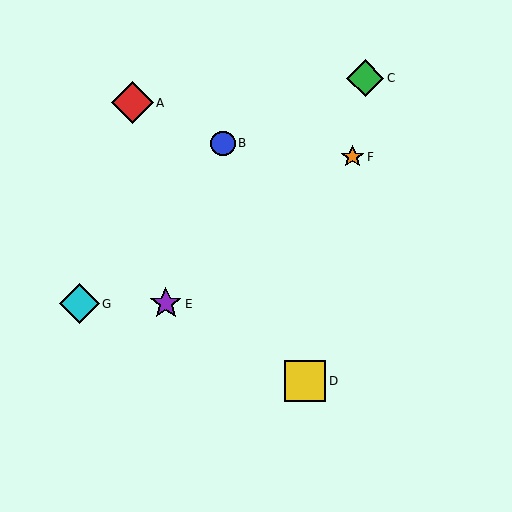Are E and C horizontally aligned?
No, E is at y≈304 and C is at y≈78.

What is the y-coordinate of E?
Object E is at y≈304.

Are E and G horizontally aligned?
Yes, both are at y≈304.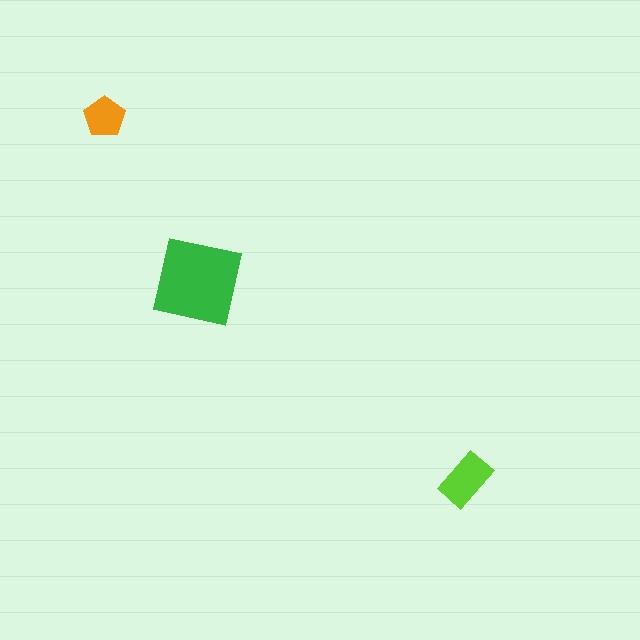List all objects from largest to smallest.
The green square, the lime rectangle, the orange pentagon.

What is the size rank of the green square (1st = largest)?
1st.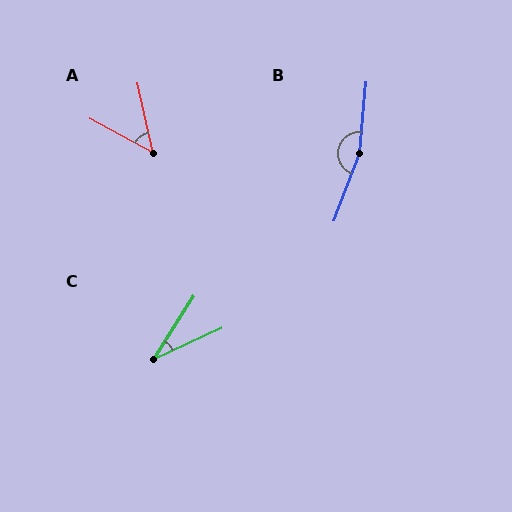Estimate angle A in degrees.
Approximately 49 degrees.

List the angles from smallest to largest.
C (32°), A (49°), B (164°).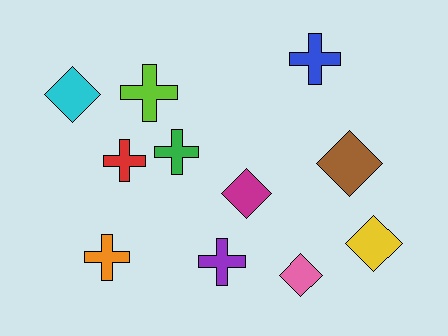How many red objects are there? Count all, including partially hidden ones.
There is 1 red object.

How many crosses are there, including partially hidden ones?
There are 6 crosses.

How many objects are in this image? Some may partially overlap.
There are 11 objects.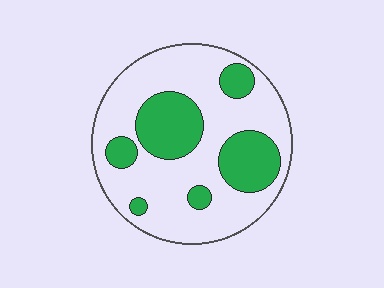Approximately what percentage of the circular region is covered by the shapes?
Approximately 30%.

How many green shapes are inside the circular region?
6.